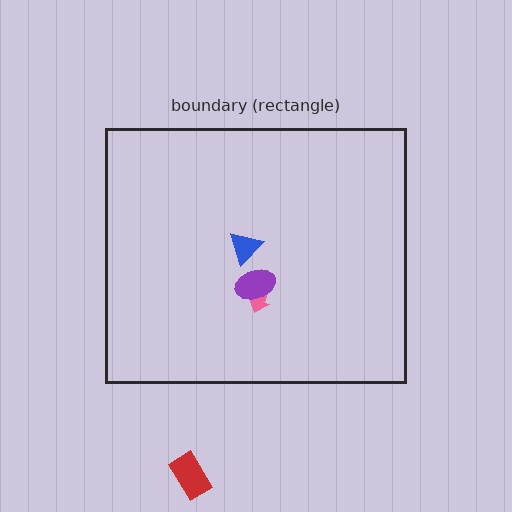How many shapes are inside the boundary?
3 inside, 1 outside.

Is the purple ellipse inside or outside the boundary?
Inside.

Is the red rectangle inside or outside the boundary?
Outside.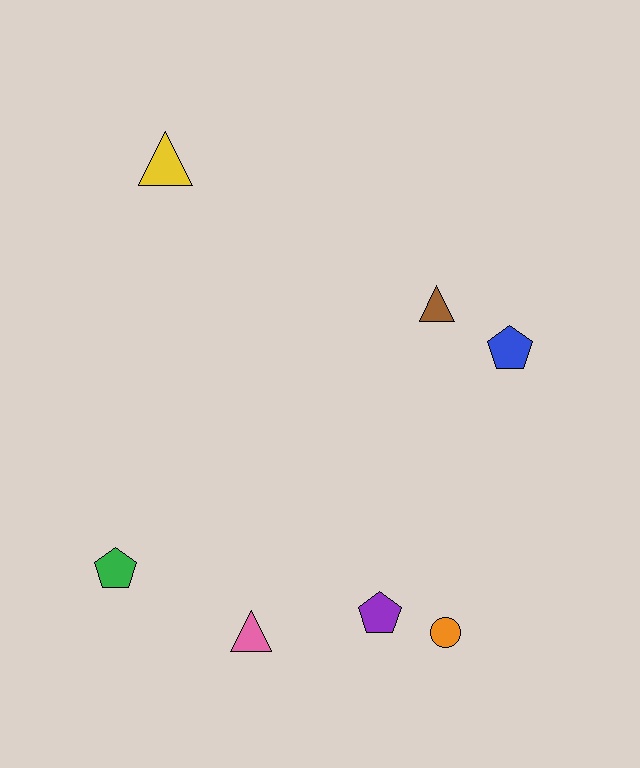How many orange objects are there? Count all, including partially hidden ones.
There is 1 orange object.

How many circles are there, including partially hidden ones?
There is 1 circle.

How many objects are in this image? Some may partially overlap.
There are 7 objects.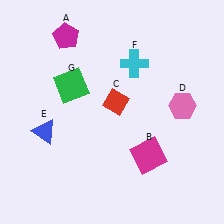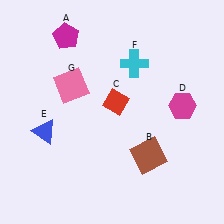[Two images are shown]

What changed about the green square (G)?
In Image 1, G is green. In Image 2, it changed to pink.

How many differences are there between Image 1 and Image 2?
There are 3 differences between the two images.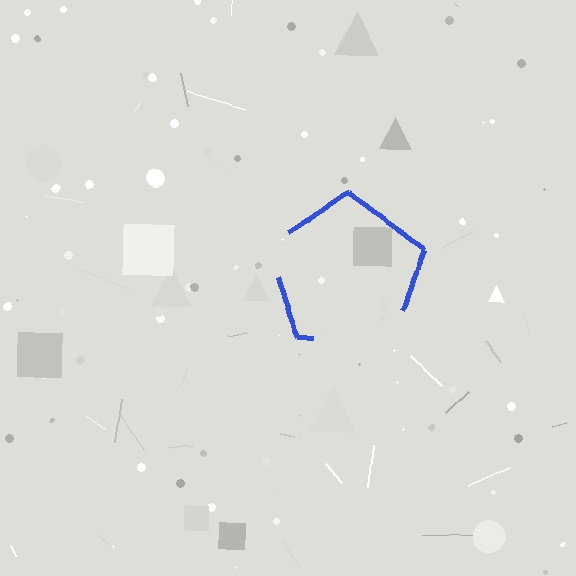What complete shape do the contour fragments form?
The contour fragments form a pentagon.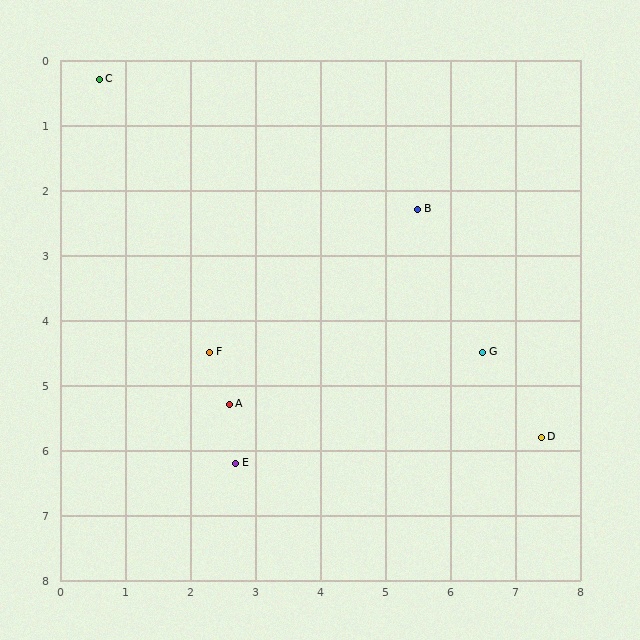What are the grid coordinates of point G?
Point G is at approximately (6.5, 4.5).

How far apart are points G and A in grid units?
Points G and A are about 4.0 grid units apart.